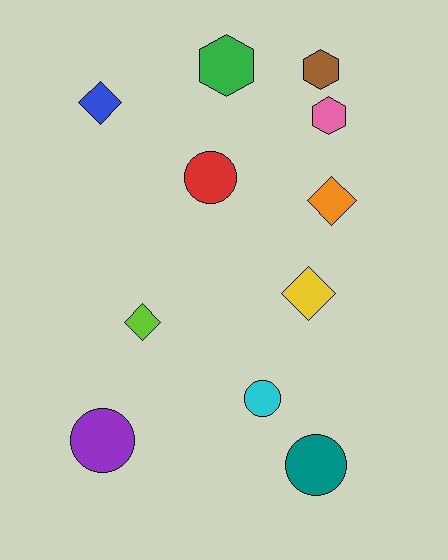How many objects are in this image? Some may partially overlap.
There are 11 objects.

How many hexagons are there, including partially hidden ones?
There are 3 hexagons.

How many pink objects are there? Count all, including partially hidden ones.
There is 1 pink object.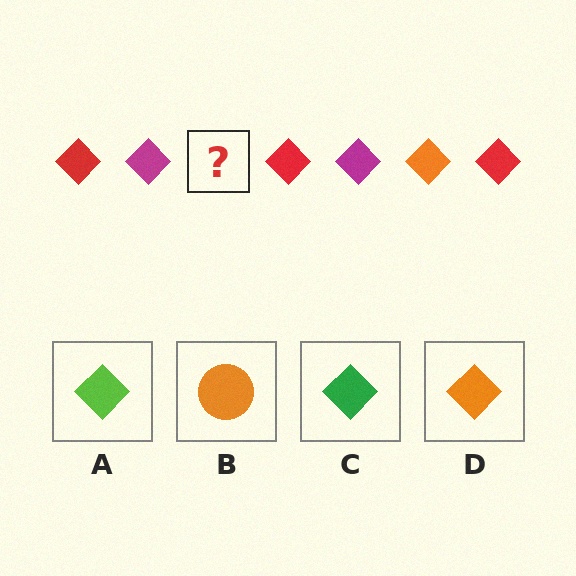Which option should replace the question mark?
Option D.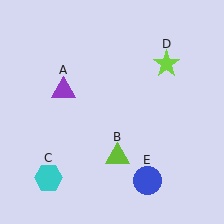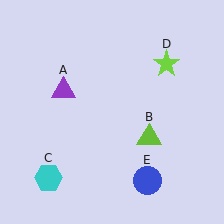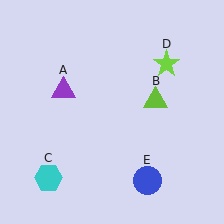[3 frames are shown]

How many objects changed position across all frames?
1 object changed position: lime triangle (object B).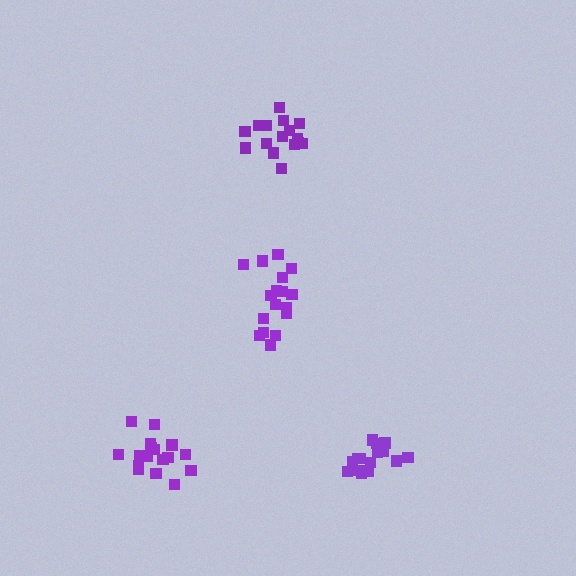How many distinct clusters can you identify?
There are 4 distinct clusters.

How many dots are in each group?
Group 1: 16 dots, Group 2: 18 dots, Group 3: 17 dots, Group 4: 16 dots (67 total).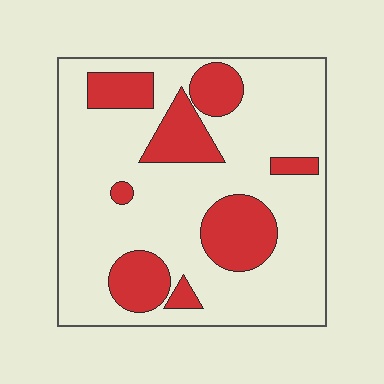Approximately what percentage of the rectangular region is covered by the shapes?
Approximately 25%.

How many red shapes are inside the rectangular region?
8.